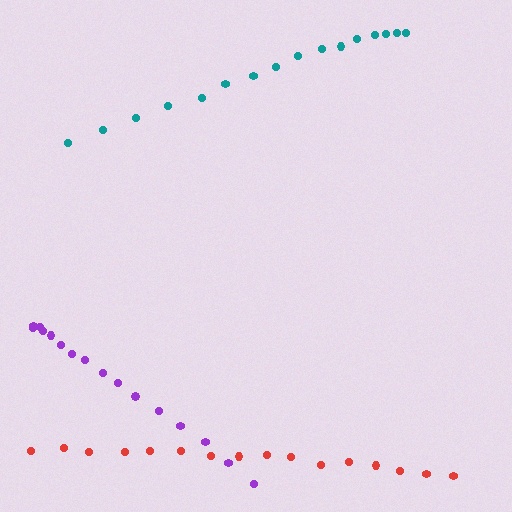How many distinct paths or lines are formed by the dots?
There are 3 distinct paths.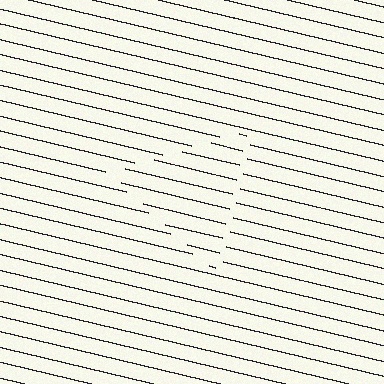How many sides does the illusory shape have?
3 sides — the line-ends trace a triangle.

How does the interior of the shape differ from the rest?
The interior of the shape contains the same grating, shifted by half a period — the contour is defined by the phase discontinuity where line-ends from the inner and outer gratings abut.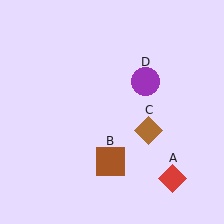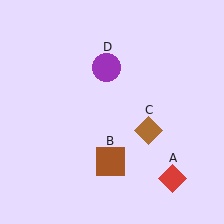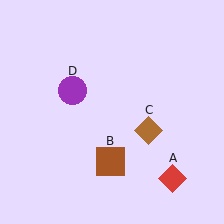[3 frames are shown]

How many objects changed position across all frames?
1 object changed position: purple circle (object D).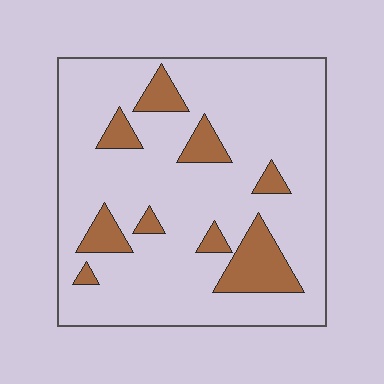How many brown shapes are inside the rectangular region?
9.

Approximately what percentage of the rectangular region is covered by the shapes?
Approximately 15%.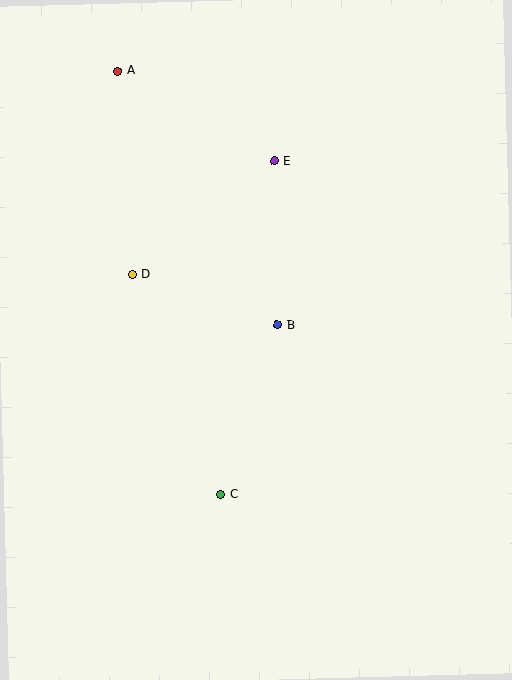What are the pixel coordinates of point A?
Point A is at (118, 71).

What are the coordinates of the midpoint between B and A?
The midpoint between B and A is at (198, 198).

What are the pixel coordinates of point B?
Point B is at (278, 325).